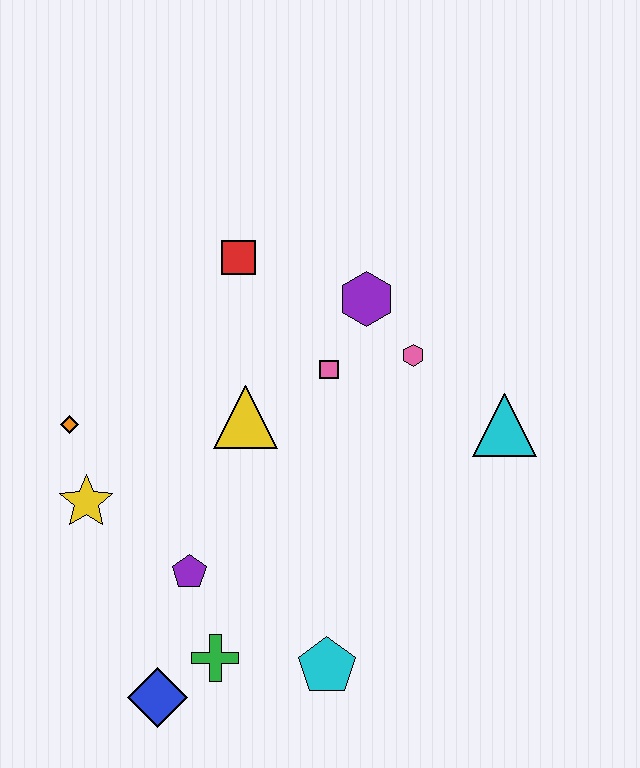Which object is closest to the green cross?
The blue diamond is closest to the green cross.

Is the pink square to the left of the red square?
No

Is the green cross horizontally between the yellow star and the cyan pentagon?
Yes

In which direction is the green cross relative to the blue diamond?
The green cross is to the right of the blue diamond.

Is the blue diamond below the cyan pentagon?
Yes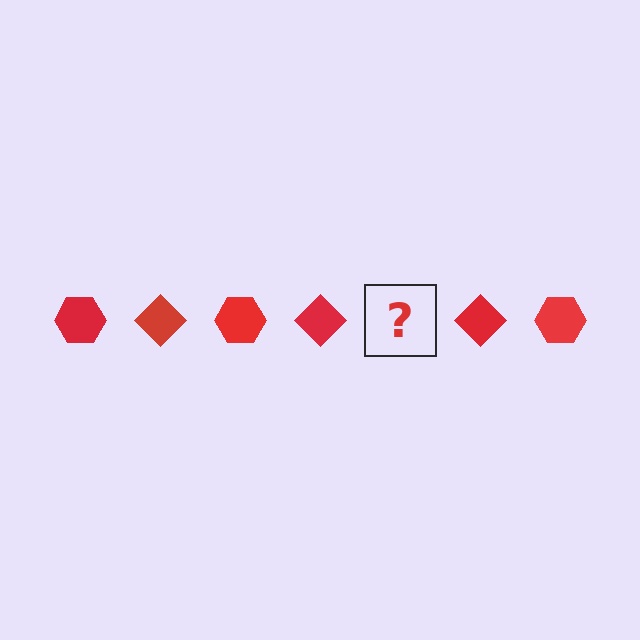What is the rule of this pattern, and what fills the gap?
The rule is that the pattern cycles through hexagon, diamond shapes in red. The gap should be filled with a red hexagon.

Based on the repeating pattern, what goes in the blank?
The blank should be a red hexagon.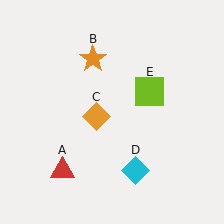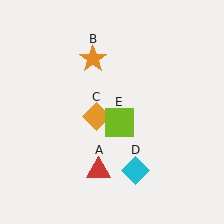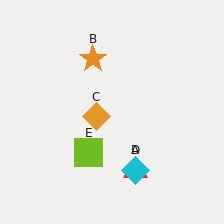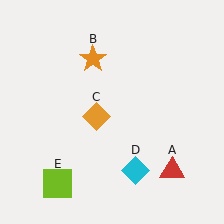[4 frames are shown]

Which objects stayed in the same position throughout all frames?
Orange star (object B) and orange diamond (object C) and cyan diamond (object D) remained stationary.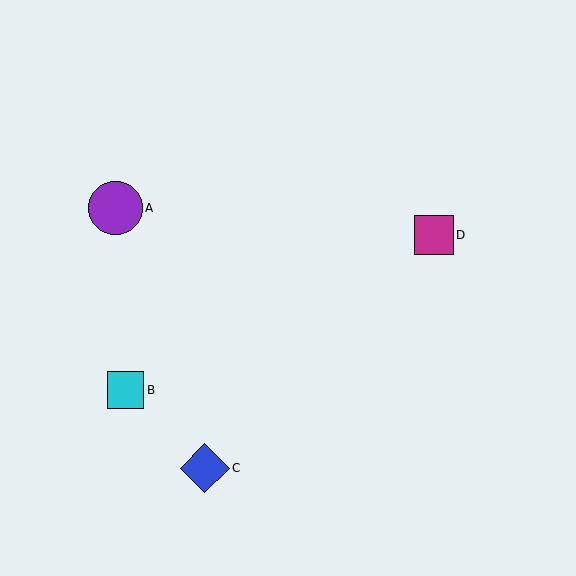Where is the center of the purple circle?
The center of the purple circle is at (115, 208).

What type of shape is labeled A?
Shape A is a purple circle.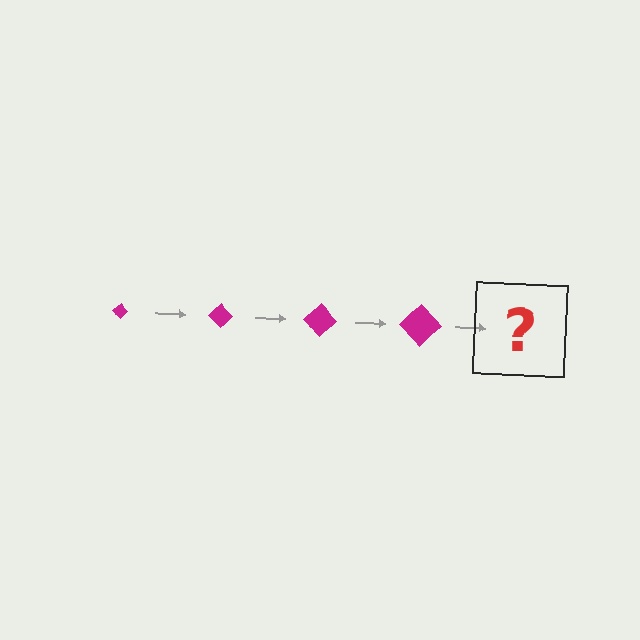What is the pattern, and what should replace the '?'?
The pattern is that the diamond gets progressively larger each step. The '?' should be a magenta diamond, larger than the previous one.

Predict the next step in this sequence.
The next step is a magenta diamond, larger than the previous one.